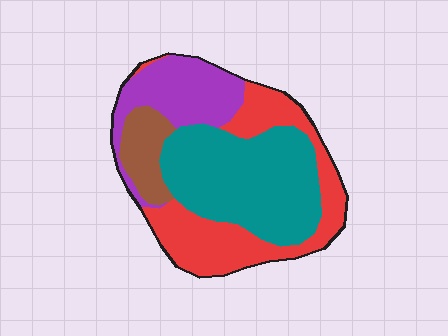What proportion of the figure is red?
Red takes up between a sixth and a third of the figure.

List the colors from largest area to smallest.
From largest to smallest: teal, red, purple, brown.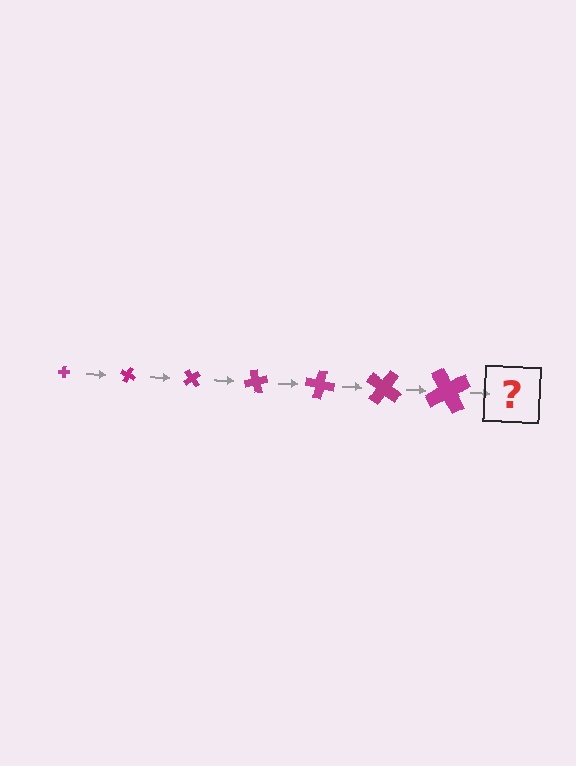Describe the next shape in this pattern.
It should be a cross, larger than the previous one and rotated 175 degrees from the start.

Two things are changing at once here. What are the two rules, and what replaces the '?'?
The two rules are that the cross grows larger each step and it rotates 25 degrees each step. The '?' should be a cross, larger than the previous one and rotated 175 degrees from the start.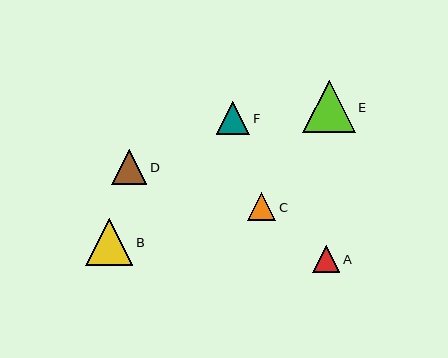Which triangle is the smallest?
Triangle A is the smallest with a size of approximately 27 pixels.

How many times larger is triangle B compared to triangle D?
Triangle B is approximately 1.4 times the size of triangle D.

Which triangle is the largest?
Triangle E is the largest with a size of approximately 52 pixels.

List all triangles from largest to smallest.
From largest to smallest: E, B, D, F, C, A.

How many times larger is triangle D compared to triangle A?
Triangle D is approximately 1.3 times the size of triangle A.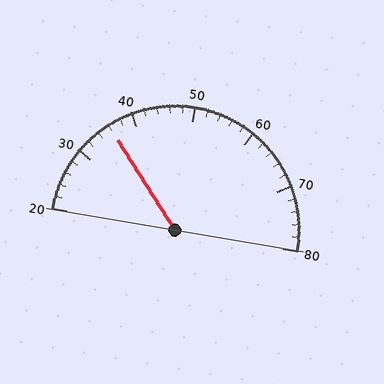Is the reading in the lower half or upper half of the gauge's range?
The reading is in the lower half of the range (20 to 80).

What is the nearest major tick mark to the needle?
The nearest major tick mark is 40.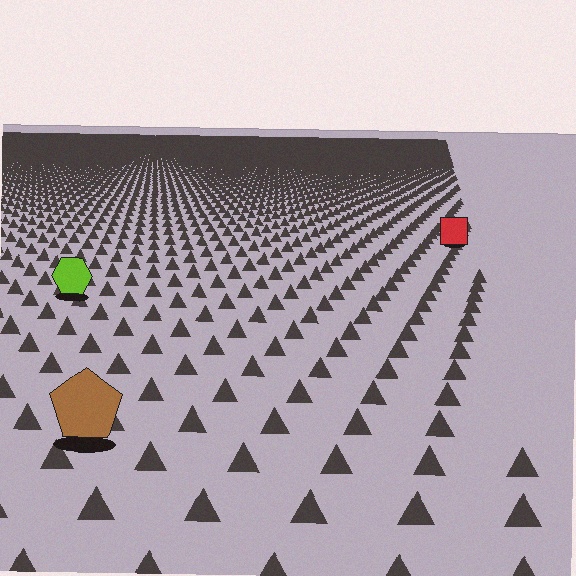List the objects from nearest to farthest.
From nearest to farthest: the brown pentagon, the lime hexagon, the red square.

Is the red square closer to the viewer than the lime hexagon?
No. The lime hexagon is closer — you can tell from the texture gradient: the ground texture is coarser near it.